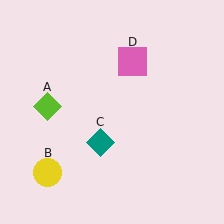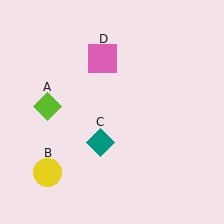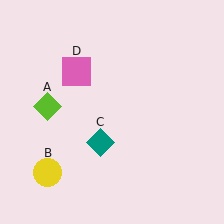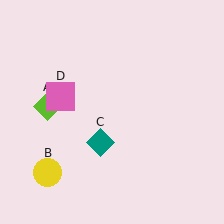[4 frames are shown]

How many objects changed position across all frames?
1 object changed position: pink square (object D).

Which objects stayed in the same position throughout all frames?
Lime diamond (object A) and yellow circle (object B) and teal diamond (object C) remained stationary.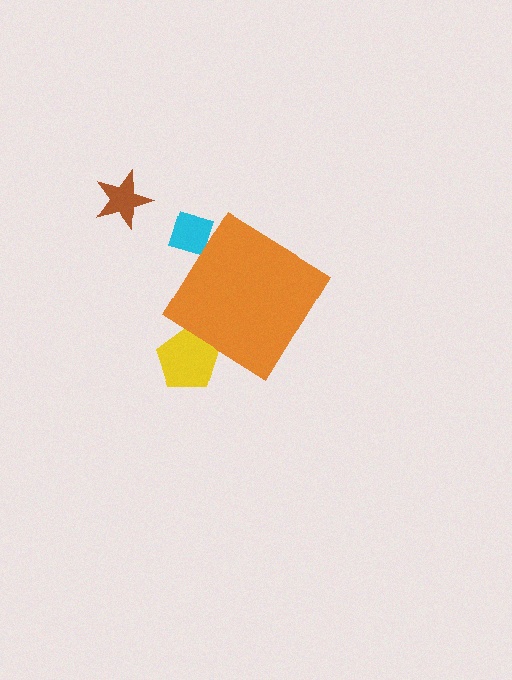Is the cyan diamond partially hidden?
Yes, the cyan diamond is partially hidden behind the orange diamond.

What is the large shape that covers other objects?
An orange diamond.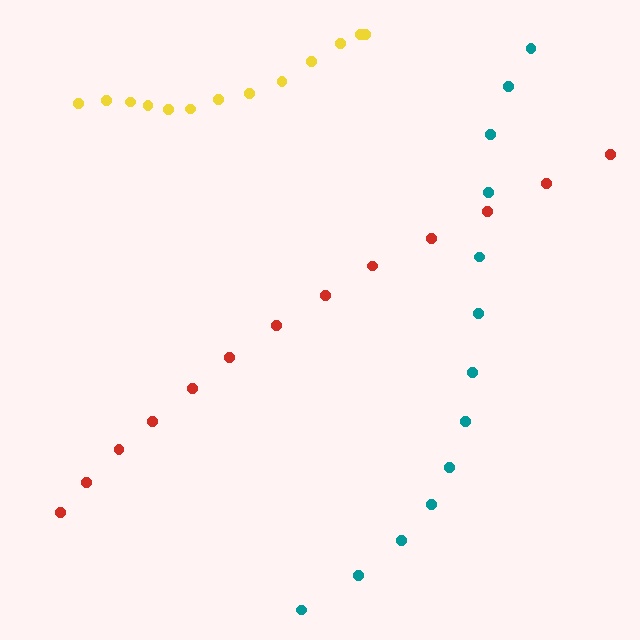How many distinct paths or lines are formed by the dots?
There are 3 distinct paths.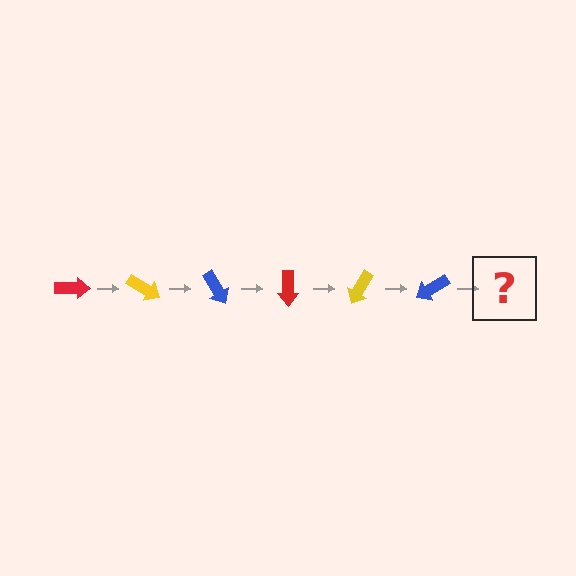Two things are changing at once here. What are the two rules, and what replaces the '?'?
The two rules are that it rotates 30 degrees each step and the color cycles through red, yellow, and blue. The '?' should be a red arrow, rotated 180 degrees from the start.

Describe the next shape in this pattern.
It should be a red arrow, rotated 180 degrees from the start.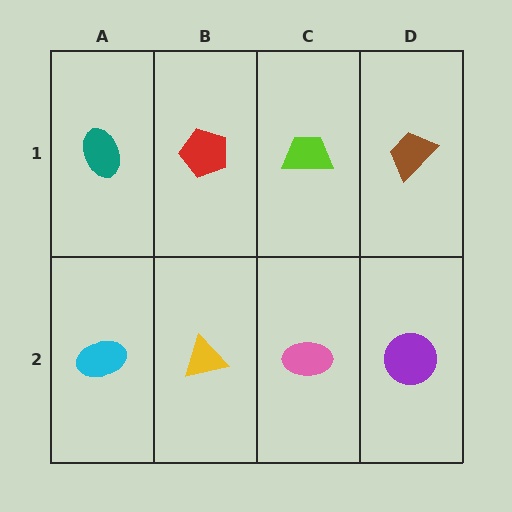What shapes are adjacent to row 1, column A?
A cyan ellipse (row 2, column A), a red pentagon (row 1, column B).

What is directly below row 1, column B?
A yellow triangle.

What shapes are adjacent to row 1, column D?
A purple circle (row 2, column D), a lime trapezoid (row 1, column C).